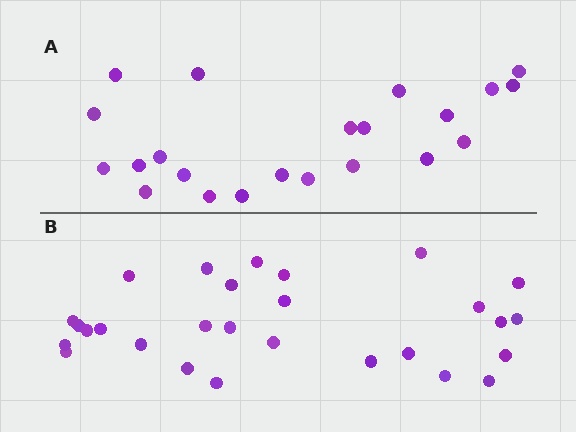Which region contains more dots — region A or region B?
Region B (the bottom region) has more dots.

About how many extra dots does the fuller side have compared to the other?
Region B has about 6 more dots than region A.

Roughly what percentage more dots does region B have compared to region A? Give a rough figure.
About 25% more.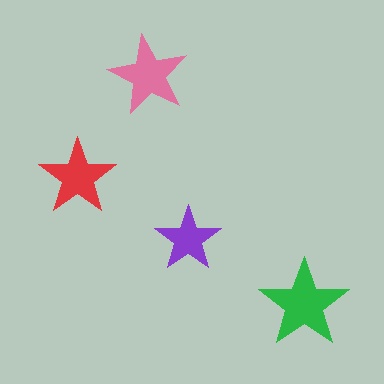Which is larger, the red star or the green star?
The green one.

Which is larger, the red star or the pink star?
The pink one.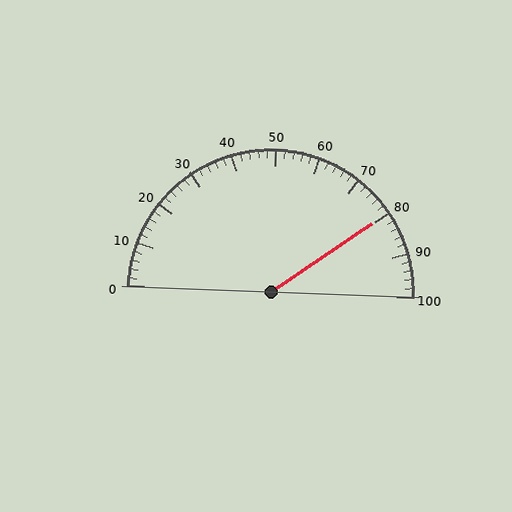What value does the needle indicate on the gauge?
The needle indicates approximately 80.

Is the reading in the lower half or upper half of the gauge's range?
The reading is in the upper half of the range (0 to 100).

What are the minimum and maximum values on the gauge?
The gauge ranges from 0 to 100.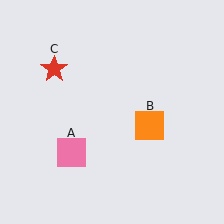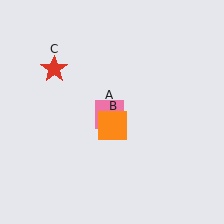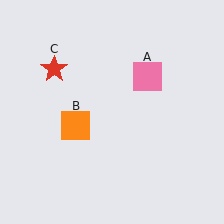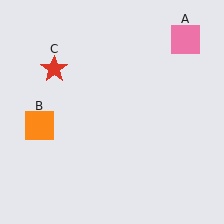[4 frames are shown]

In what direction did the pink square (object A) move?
The pink square (object A) moved up and to the right.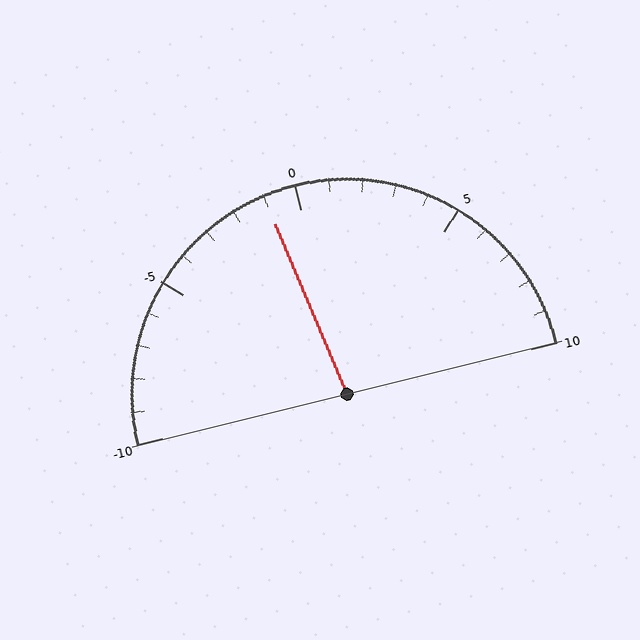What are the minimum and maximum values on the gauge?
The gauge ranges from -10 to 10.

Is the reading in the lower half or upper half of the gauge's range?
The reading is in the lower half of the range (-10 to 10).